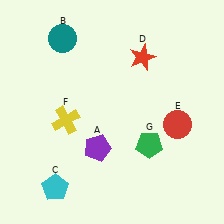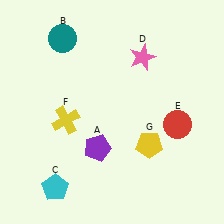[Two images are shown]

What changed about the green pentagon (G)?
In Image 1, G is green. In Image 2, it changed to yellow.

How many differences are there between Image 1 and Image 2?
There are 2 differences between the two images.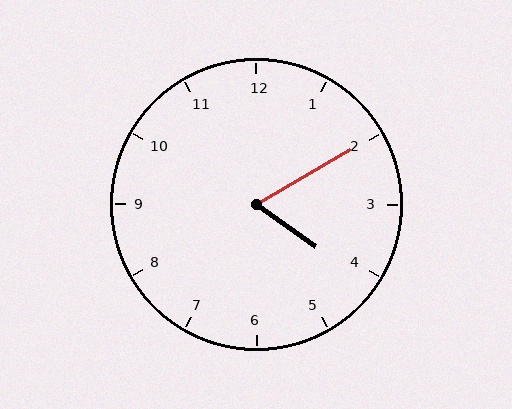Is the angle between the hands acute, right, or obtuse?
It is acute.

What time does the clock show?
4:10.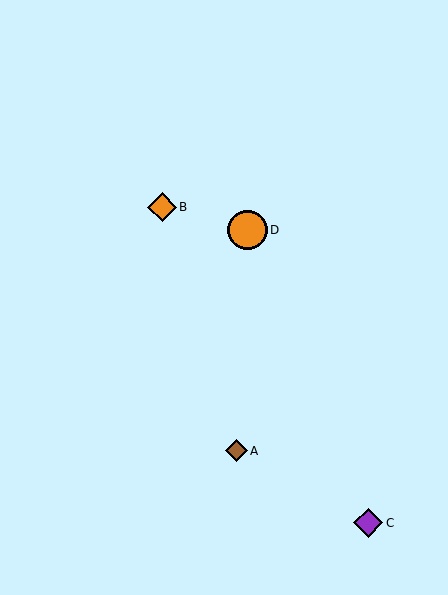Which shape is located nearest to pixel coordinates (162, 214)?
The orange diamond (labeled B) at (162, 207) is nearest to that location.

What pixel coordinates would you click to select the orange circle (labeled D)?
Click at (248, 230) to select the orange circle D.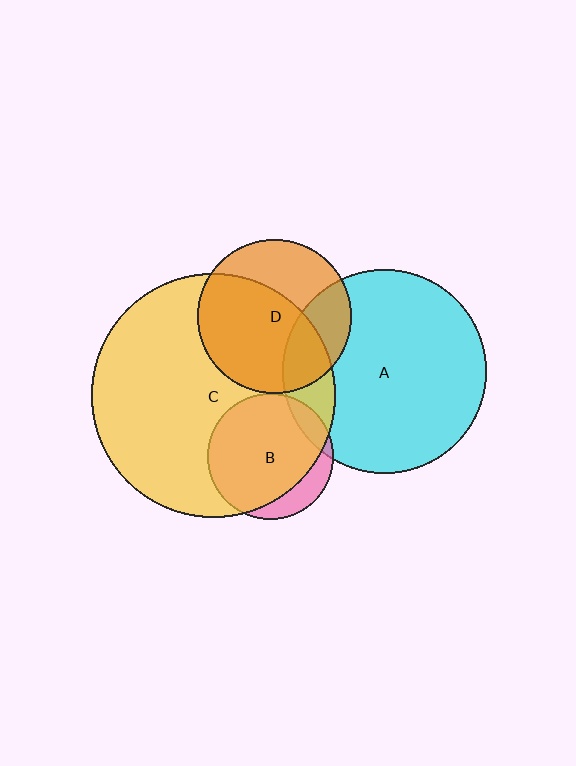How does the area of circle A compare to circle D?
Approximately 1.7 times.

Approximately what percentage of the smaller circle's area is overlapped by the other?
Approximately 25%.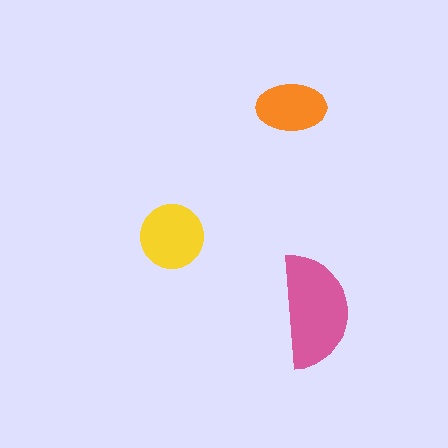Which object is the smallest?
The orange ellipse.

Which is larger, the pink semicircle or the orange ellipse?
The pink semicircle.